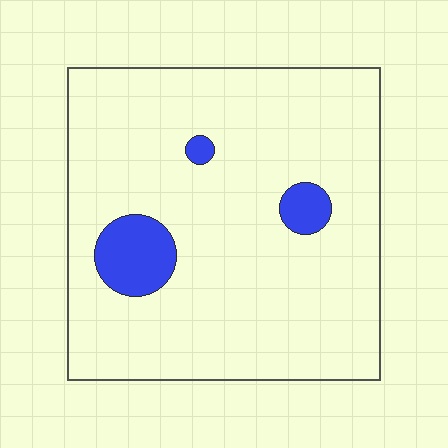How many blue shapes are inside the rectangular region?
3.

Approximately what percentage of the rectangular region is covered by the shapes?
Approximately 10%.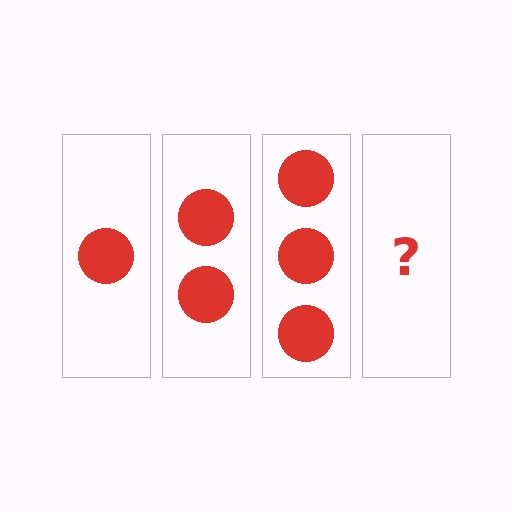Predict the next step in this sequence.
The next step is 4 circles.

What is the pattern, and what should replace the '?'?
The pattern is that each step adds one more circle. The '?' should be 4 circles.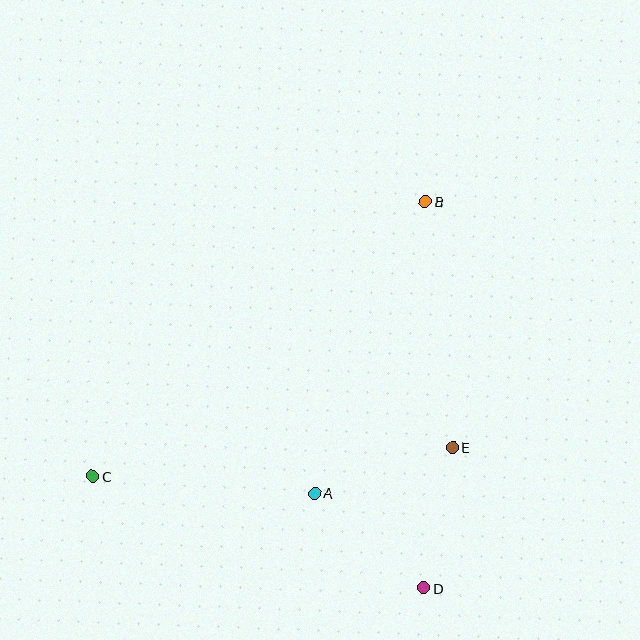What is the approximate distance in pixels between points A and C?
The distance between A and C is approximately 223 pixels.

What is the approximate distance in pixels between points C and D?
The distance between C and D is approximately 349 pixels.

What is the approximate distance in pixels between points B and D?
The distance between B and D is approximately 386 pixels.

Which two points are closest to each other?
Points D and E are closest to each other.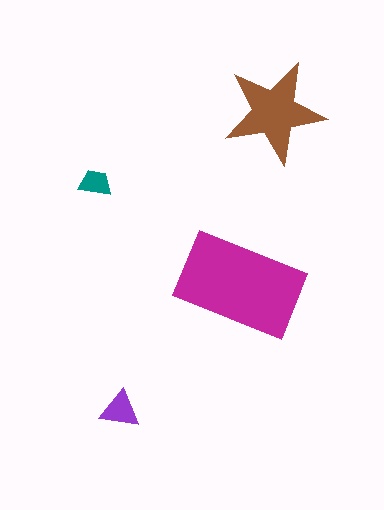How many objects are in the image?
There are 4 objects in the image.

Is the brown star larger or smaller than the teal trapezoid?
Larger.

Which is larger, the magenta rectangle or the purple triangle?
The magenta rectangle.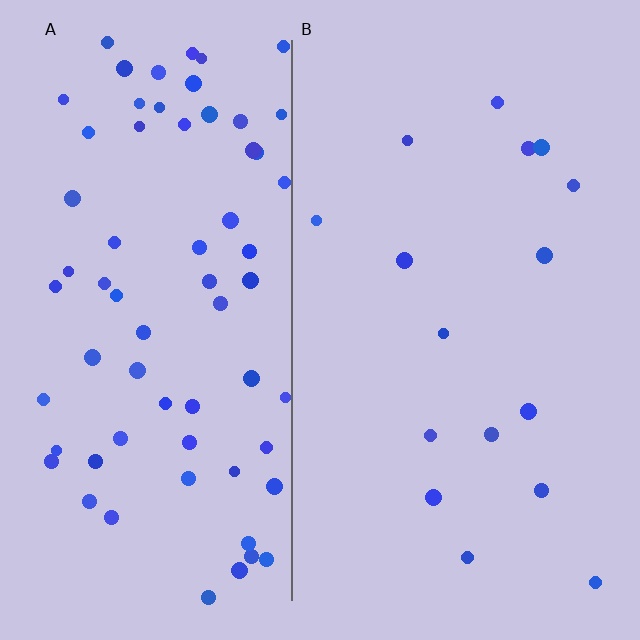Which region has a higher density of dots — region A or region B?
A (the left).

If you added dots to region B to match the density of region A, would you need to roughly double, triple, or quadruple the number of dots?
Approximately quadruple.